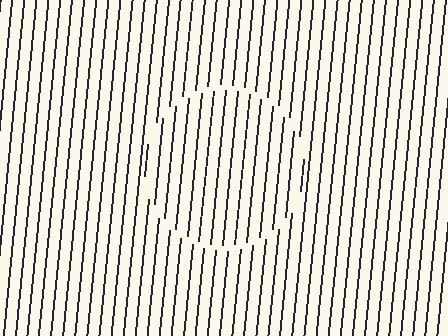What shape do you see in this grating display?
An illusory circle. The interior of the shape contains the same grating, shifted by half a period — the contour is defined by the phase discontinuity where line-ends from the inner and outer gratings abut.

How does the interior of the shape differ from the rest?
The interior of the shape contains the same grating, shifted by half a period — the contour is defined by the phase discontinuity where line-ends from the inner and outer gratings abut.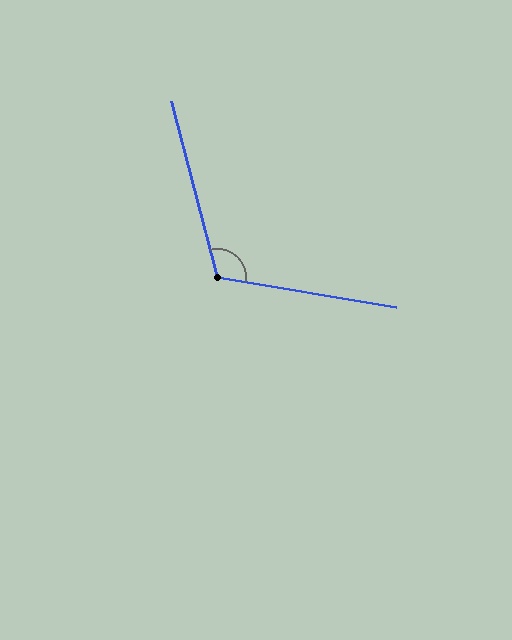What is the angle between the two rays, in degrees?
Approximately 114 degrees.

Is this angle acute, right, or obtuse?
It is obtuse.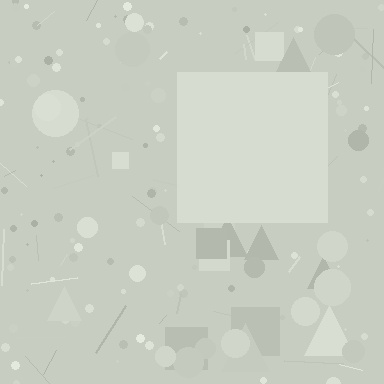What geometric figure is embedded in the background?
A square is embedded in the background.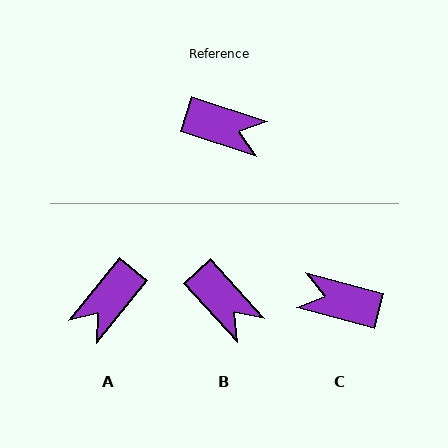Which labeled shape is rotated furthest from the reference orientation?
C, about 177 degrees away.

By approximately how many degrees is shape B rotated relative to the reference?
Approximately 30 degrees clockwise.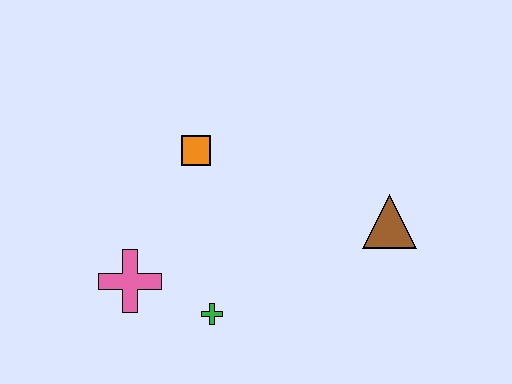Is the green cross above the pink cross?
No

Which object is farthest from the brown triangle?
The pink cross is farthest from the brown triangle.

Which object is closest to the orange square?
The pink cross is closest to the orange square.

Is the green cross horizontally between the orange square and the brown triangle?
Yes